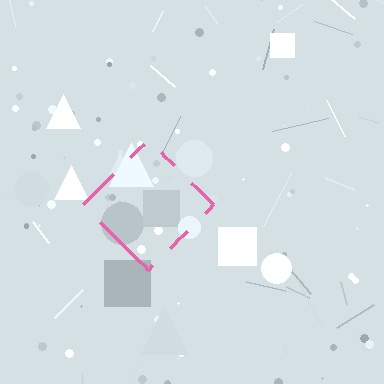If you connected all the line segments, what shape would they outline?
They would outline a diamond.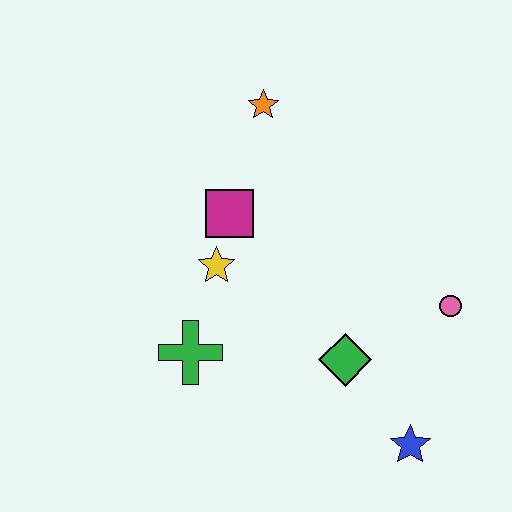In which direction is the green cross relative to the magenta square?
The green cross is below the magenta square.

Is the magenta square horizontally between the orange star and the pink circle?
No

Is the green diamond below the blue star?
No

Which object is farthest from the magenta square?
The blue star is farthest from the magenta square.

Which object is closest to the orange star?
The magenta square is closest to the orange star.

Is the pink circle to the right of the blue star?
Yes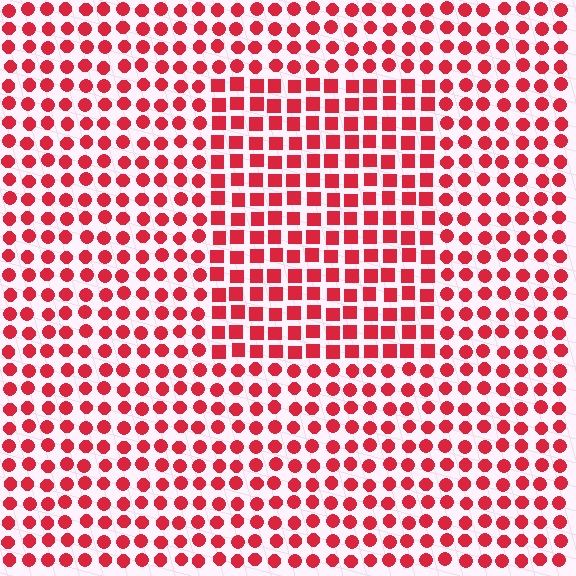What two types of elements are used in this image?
The image uses squares inside the rectangle region and circles outside it.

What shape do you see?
I see a rectangle.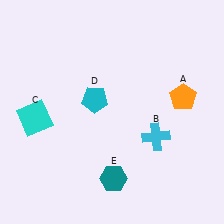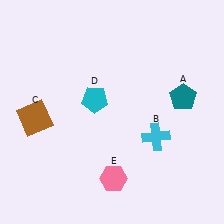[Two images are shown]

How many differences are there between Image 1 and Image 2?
There are 3 differences between the two images.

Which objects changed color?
A changed from orange to teal. C changed from cyan to brown. E changed from teal to pink.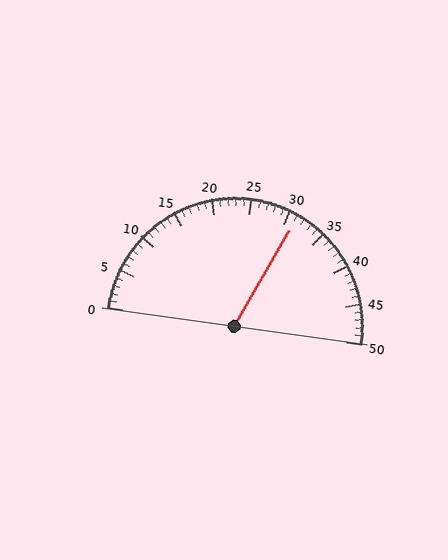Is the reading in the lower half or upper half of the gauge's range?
The reading is in the upper half of the range (0 to 50).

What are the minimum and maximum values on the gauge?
The gauge ranges from 0 to 50.